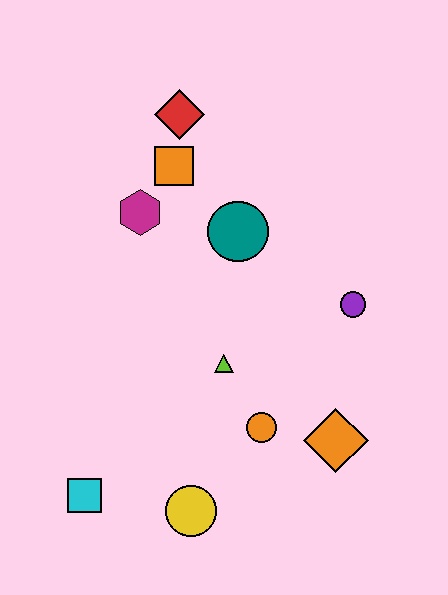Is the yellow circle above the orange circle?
No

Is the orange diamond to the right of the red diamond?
Yes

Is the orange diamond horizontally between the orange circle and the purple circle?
Yes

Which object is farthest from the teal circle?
The cyan square is farthest from the teal circle.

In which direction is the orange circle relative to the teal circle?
The orange circle is below the teal circle.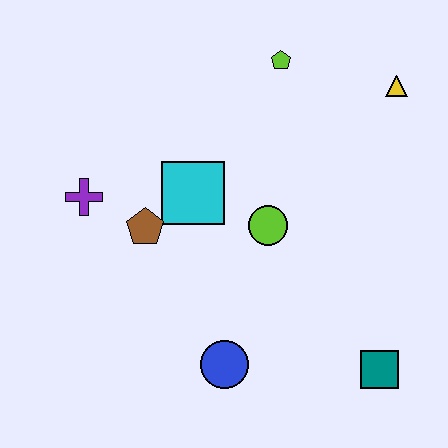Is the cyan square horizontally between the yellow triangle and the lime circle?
No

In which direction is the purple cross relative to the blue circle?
The purple cross is above the blue circle.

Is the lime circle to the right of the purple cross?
Yes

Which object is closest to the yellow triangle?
The lime pentagon is closest to the yellow triangle.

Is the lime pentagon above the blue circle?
Yes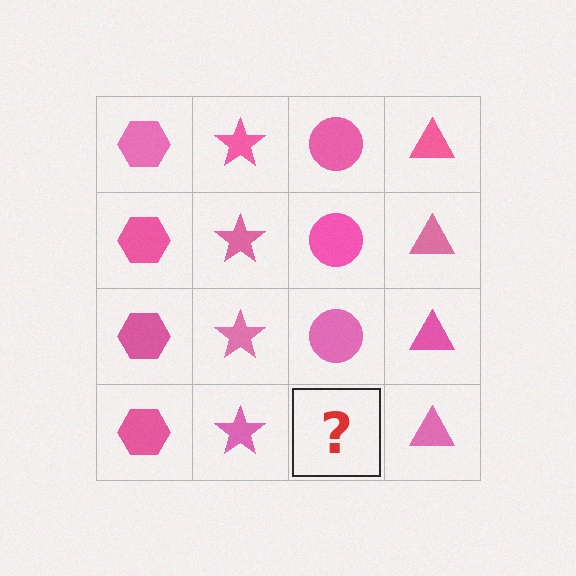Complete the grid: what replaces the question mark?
The question mark should be replaced with a pink circle.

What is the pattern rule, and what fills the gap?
The rule is that each column has a consistent shape. The gap should be filled with a pink circle.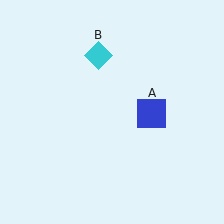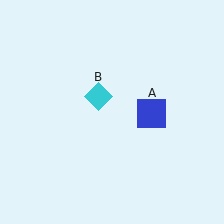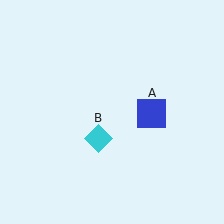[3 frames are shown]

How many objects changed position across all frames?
1 object changed position: cyan diamond (object B).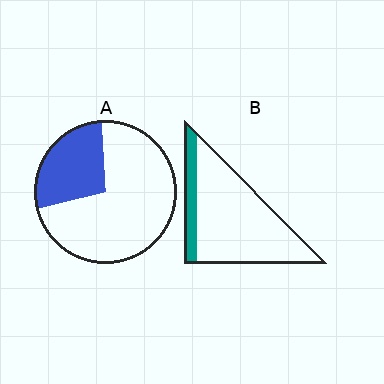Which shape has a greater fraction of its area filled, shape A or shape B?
Shape A.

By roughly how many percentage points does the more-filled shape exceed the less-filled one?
By roughly 10 percentage points (A over B).